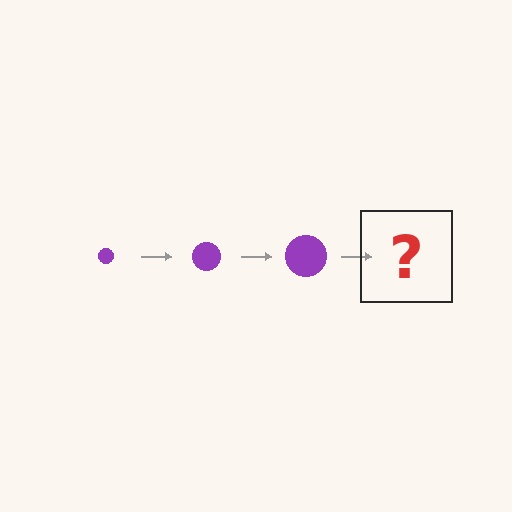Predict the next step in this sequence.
The next step is a purple circle, larger than the previous one.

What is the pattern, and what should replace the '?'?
The pattern is that the circle gets progressively larger each step. The '?' should be a purple circle, larger than the previous one.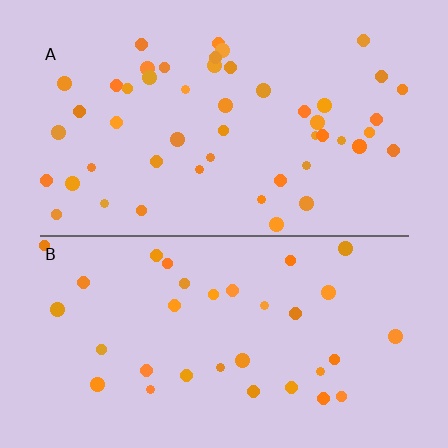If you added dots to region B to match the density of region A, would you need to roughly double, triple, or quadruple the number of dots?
Approximately double.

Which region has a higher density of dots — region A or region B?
A (the top).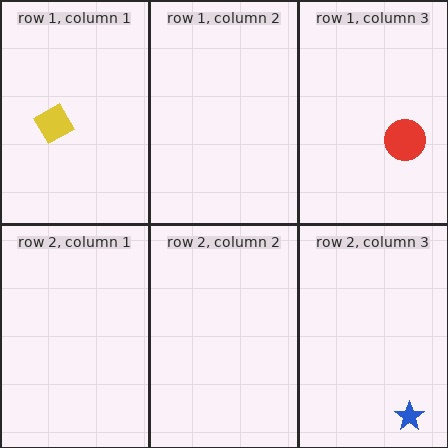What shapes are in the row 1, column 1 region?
The yellow diamond.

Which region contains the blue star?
The row 2, column 3 region.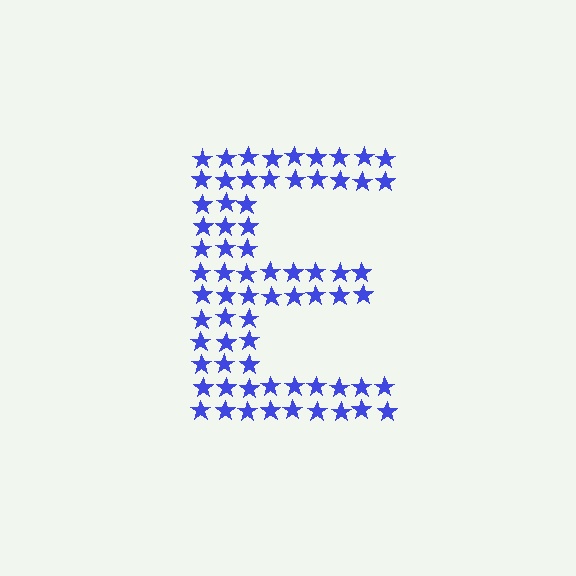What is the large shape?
The large shape is the letter E.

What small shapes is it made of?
It is made of small stars.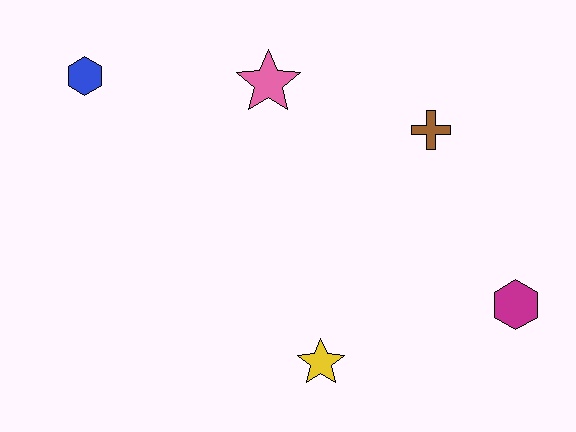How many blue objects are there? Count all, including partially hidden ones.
There is 1 blue object.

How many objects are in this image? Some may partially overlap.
There are 5 objects.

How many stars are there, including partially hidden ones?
There are 2 stars.